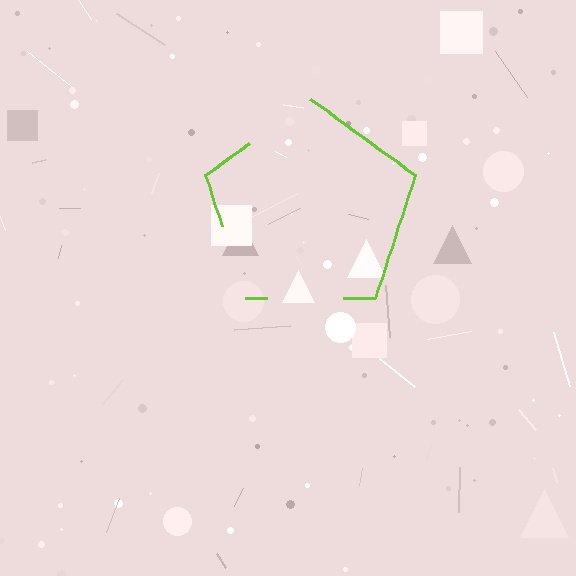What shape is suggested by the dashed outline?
The dashed outline suggests a pentagon.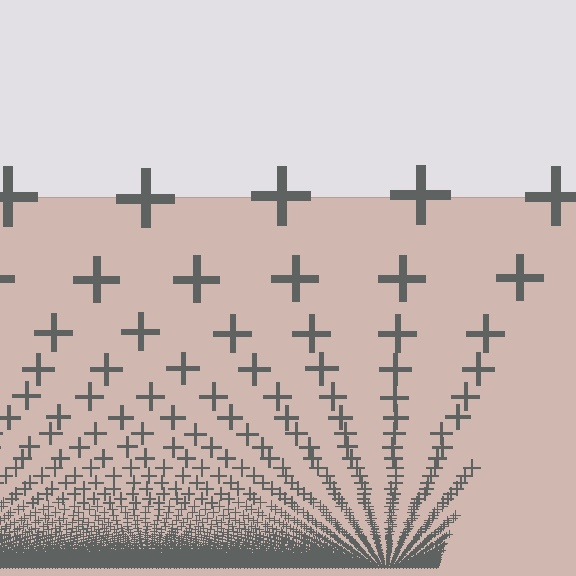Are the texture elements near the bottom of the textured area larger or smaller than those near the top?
Smaller. The gradient is inverted — elements near the bottom are smaller and denser.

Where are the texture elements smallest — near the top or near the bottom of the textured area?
Near the bottom.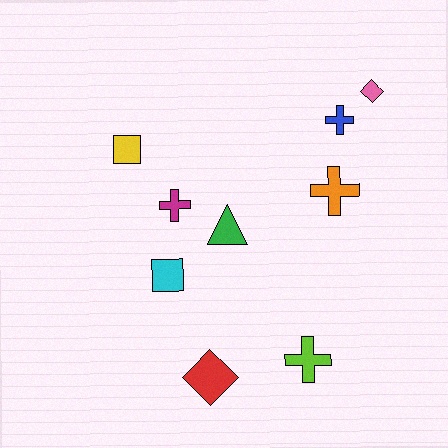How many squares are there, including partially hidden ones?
There are 2 squares.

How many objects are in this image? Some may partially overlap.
There are 9 objects.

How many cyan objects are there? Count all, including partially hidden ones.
There is 1 cyan object.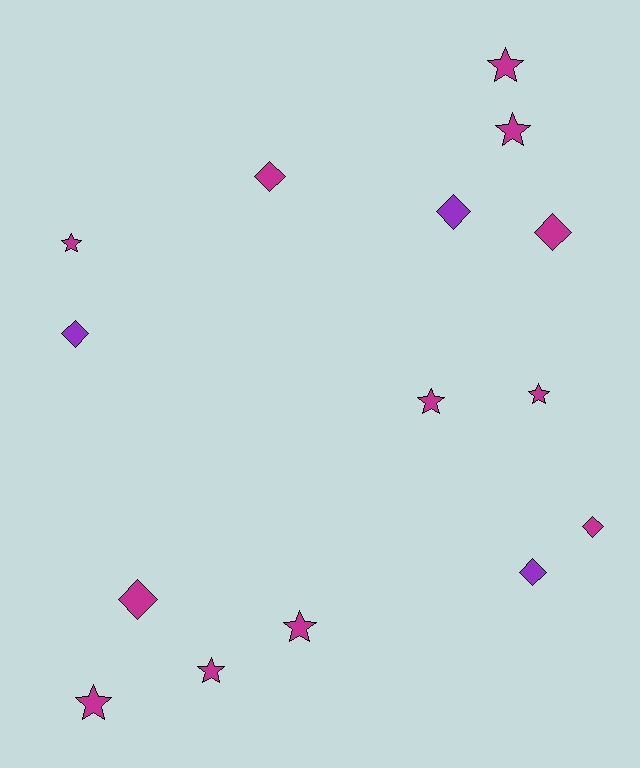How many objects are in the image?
There are 15 objects.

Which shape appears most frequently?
Star, with 8 objects.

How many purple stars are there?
There are no purple stars.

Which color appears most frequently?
Magenta, with 12 objects.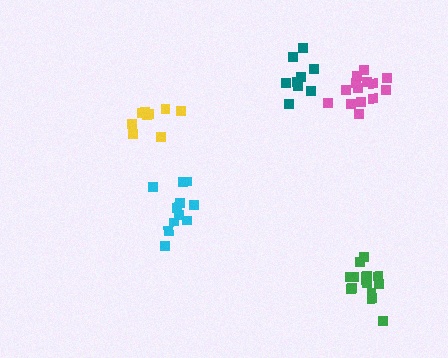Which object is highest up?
The teal cluster is topmost.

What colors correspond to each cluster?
The clusters are colored: pink, cyan, green, yellow, teal.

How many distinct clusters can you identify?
There are 5 distinct clusters.